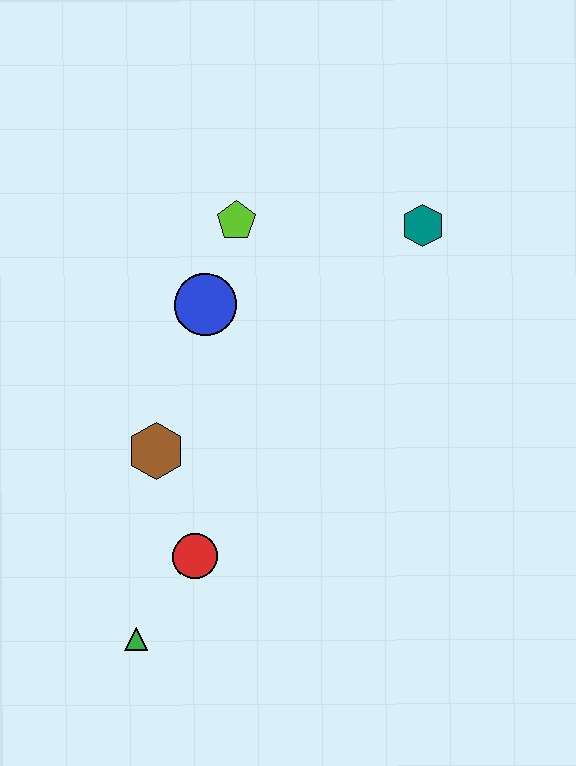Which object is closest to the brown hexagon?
The red circle is closest to the brown hexagon.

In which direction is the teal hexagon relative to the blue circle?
The teal hexagon is to the right of the blue circle.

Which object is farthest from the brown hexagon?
The teal hexagon is farthest from the brown hexagon.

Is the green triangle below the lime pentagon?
Yes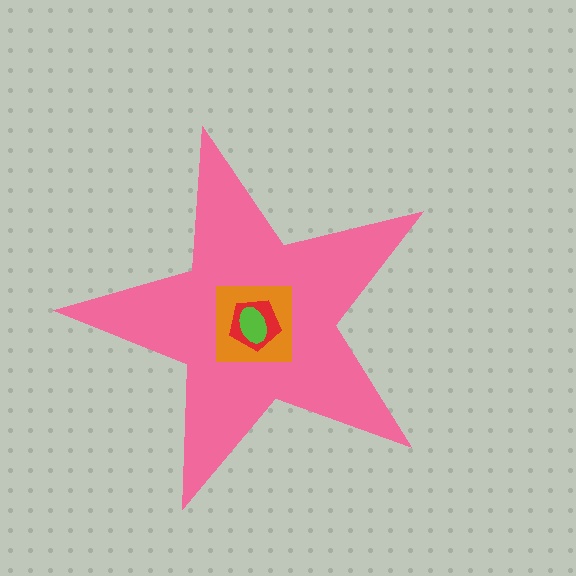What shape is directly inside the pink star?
The orange square.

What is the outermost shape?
The pink star.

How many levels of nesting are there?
4.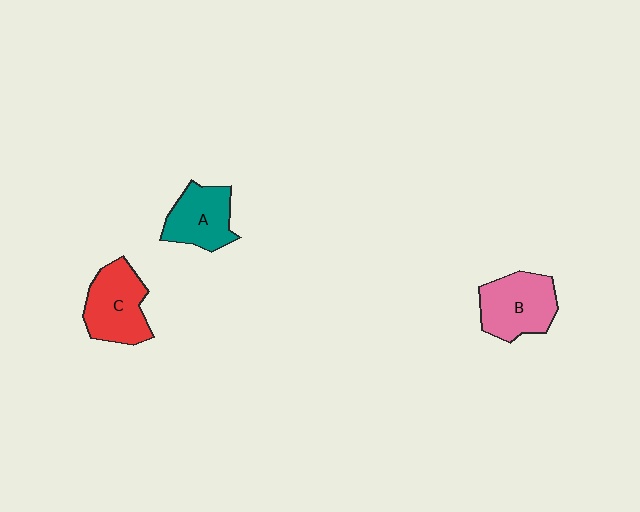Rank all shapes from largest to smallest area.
From largest to smallest: B (pink), C (red), A (teal).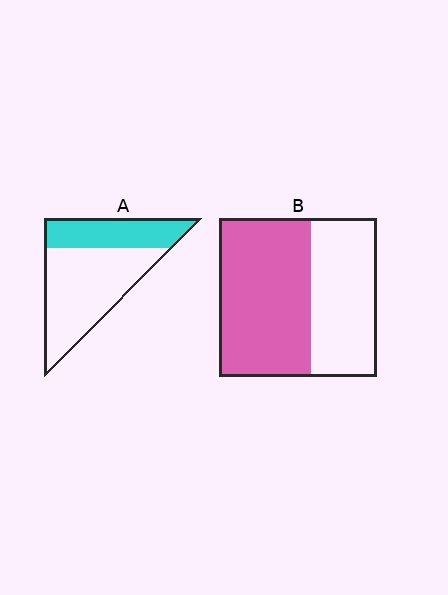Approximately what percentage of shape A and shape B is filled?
A is approximately 35% and B is approximately 60%.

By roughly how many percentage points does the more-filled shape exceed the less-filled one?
By roughly 25 percentage points (B over A).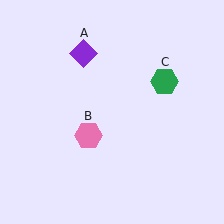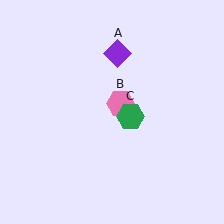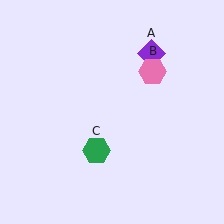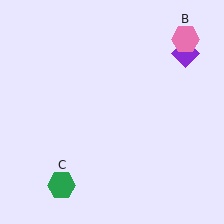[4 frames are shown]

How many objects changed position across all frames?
3 objects changed position: purple diamond (object A), pink hexagon (object B), green hexagon (object C).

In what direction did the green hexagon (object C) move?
The green hexagon (object C) moved down and to the left.